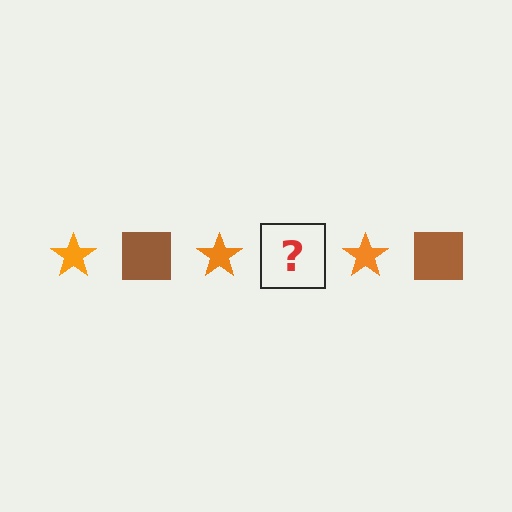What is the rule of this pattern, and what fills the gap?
The rule is that the pattern alternates between orange star and brown square. The gap should be filled with a brown square.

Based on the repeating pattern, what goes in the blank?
The blank should be a brown square.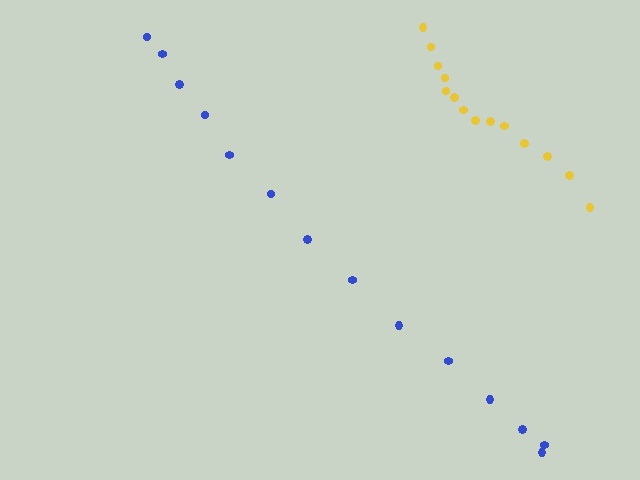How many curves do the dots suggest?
There are 2 distinct paths.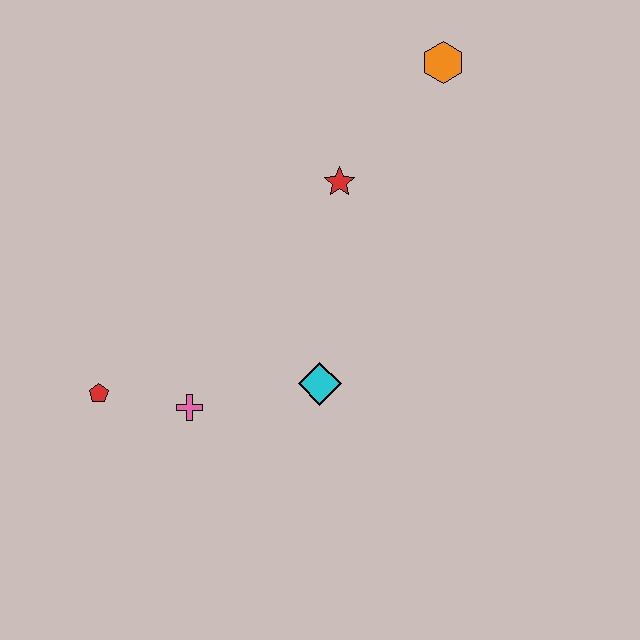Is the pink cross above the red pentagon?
No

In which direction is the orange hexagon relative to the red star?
The orange hexagon is above the red star.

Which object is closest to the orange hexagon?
The red star is closest to the orange hexagon.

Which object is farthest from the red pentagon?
The orange hexagon is farthest from the red pentagon.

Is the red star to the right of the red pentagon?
Yes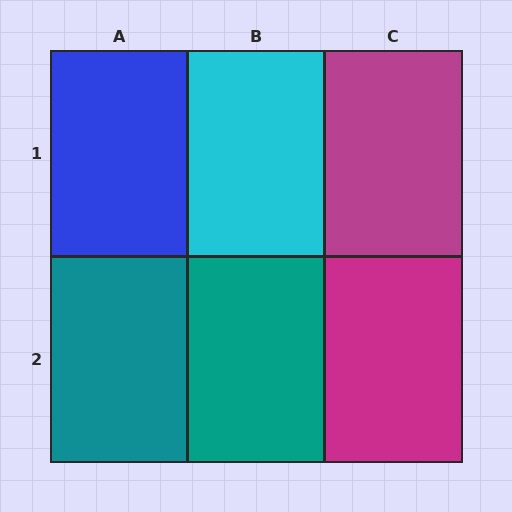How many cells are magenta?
2 cells are magenta.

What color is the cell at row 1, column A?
Blue.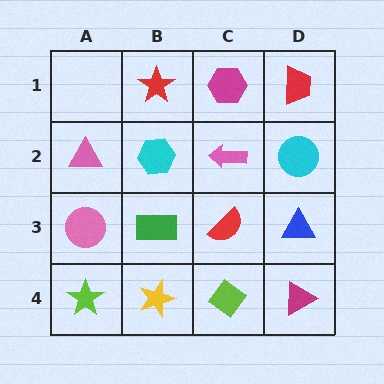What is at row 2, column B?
A cyan hexagon.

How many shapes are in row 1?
3 shapes.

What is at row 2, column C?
A pink arrow.